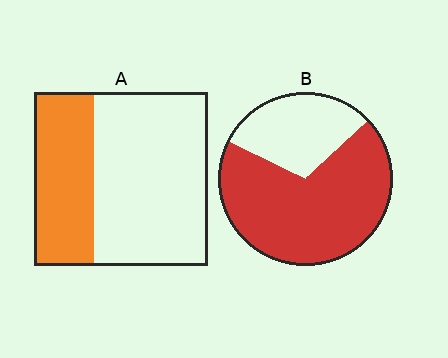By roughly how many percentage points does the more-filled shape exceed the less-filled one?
By roughly 35 percentage points (B over A).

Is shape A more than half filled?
No.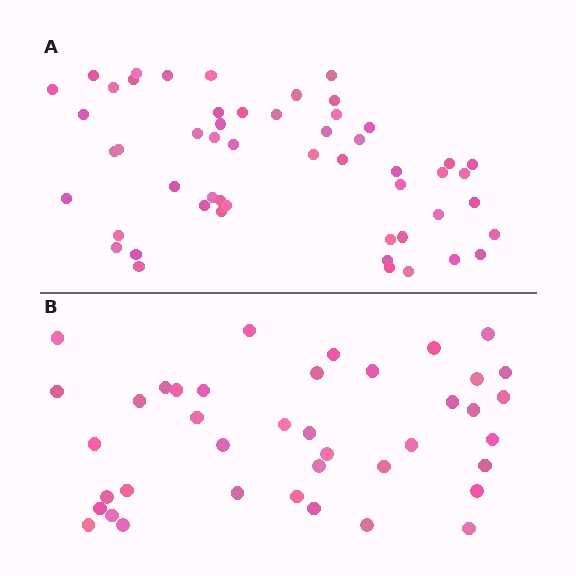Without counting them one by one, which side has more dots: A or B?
Region A (the top region) has more dots.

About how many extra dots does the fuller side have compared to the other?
Region A has approximately 15 more dots than region B.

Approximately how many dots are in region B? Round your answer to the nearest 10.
About 40 dots.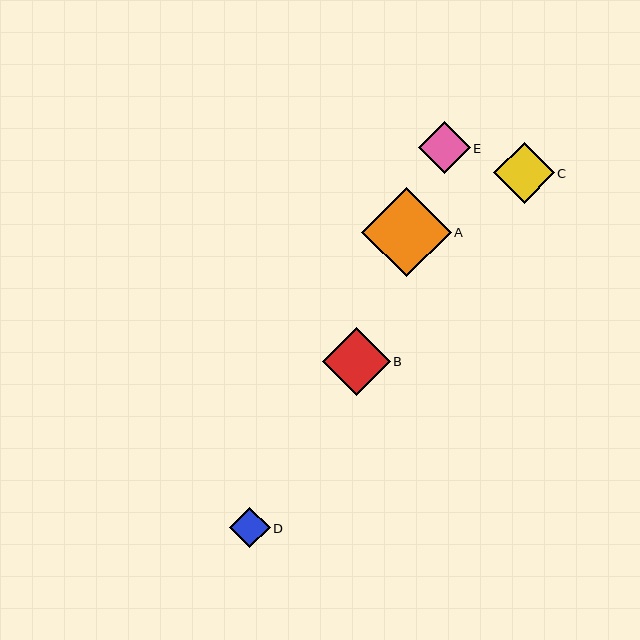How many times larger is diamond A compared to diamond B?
Diamond A is approximately 1.3 times the size of diamond B.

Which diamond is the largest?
Diamond A is the largest with a size of approximately 89 pixels.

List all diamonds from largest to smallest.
From largest to smallest: A, B, C, E, D.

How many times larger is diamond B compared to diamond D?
Diamond B is approximately 1.7 times the size of diamond D.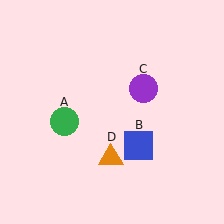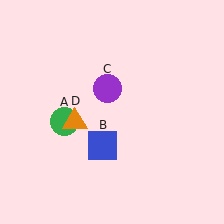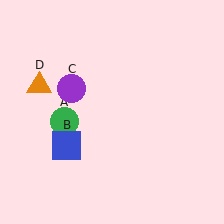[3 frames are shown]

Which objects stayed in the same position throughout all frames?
Green circle (object A) remained stationary.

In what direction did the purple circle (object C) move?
The purple circle (object C) moved left.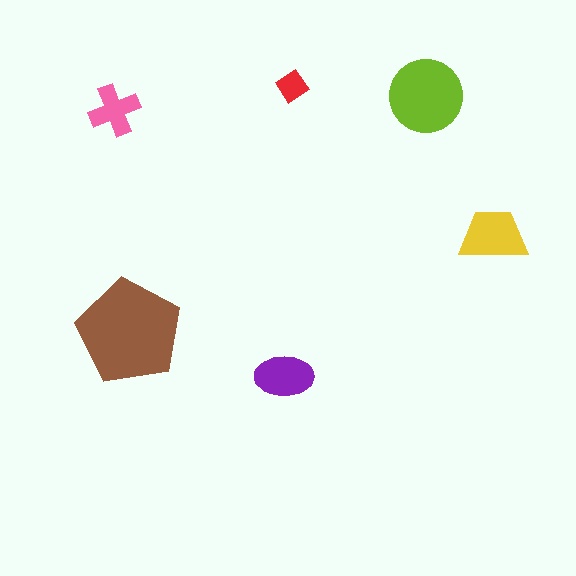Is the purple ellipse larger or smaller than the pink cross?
Larger.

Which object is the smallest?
The red diamond.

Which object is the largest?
The brown pentagon.